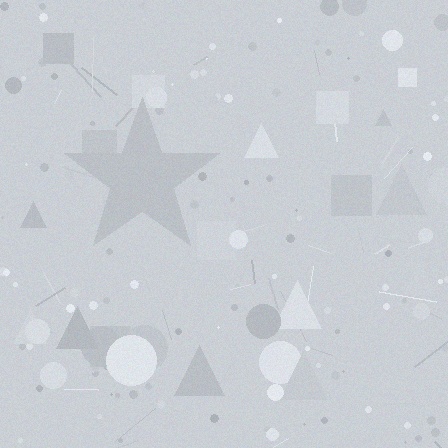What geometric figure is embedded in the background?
A star is embedded in the background.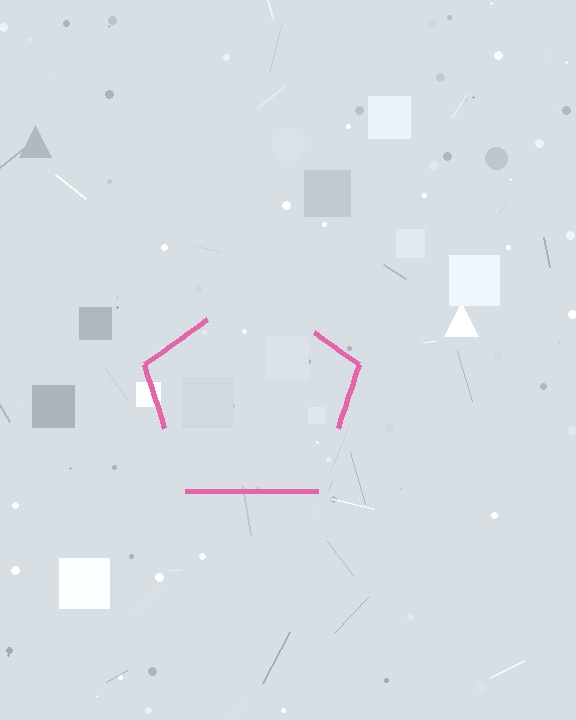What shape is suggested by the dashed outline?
The dashed outline suggests a pentagon.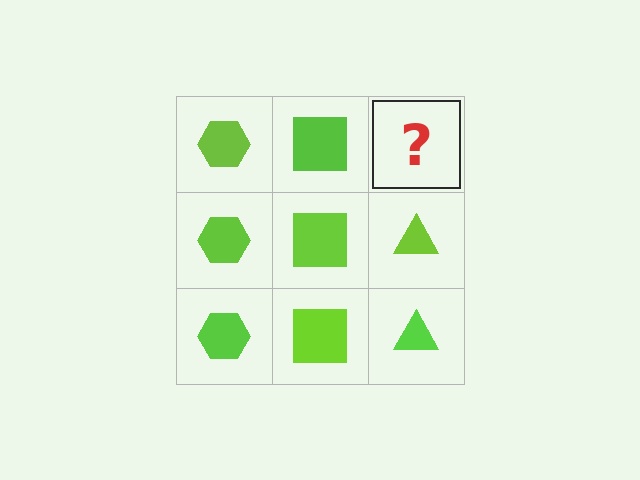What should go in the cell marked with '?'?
The missing cell should contain a lime triangle.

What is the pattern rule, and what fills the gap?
The rule is that each column has a consistent shape. The gap should be filled with a lime triangle.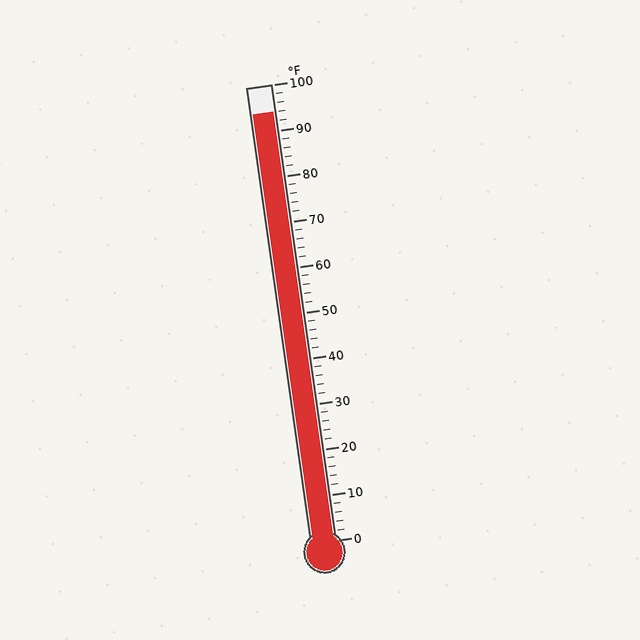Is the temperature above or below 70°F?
The temperature is above 70°F.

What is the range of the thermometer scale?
The thermometer scale ranges from 0°F to 100°F.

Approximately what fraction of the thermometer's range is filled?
The thermometer is filled to approximately 95% of its range.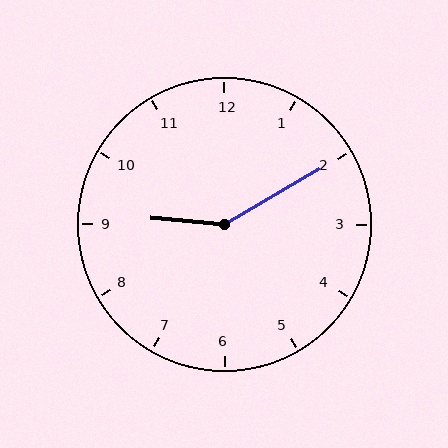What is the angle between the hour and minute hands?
Approximately 145 degrees.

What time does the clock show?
9:10.